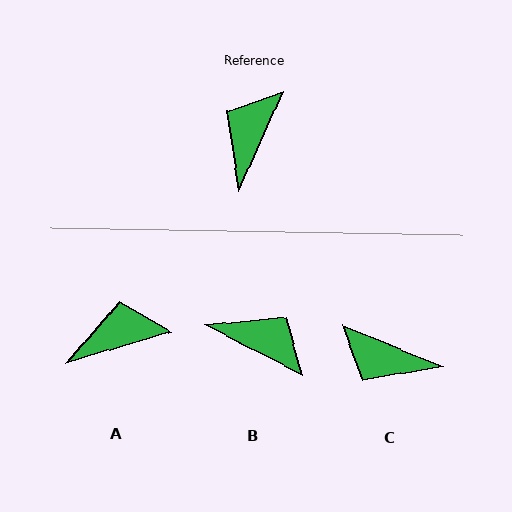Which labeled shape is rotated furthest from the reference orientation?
B, about 93 degrees away.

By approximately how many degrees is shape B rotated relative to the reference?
Approximately 93 degrees clockwise.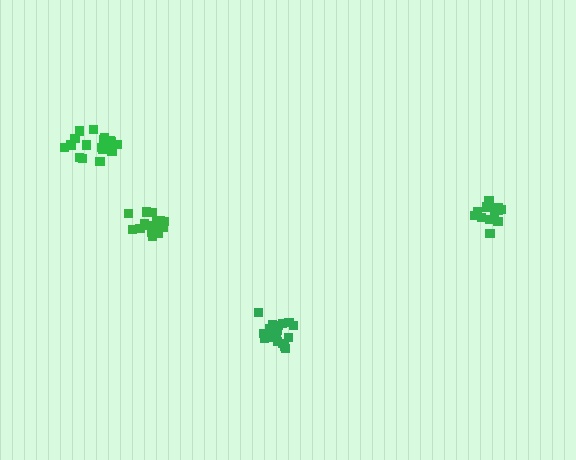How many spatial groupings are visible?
There are 4 spatial groupings.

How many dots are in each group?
Group 1: 18 dots, Group 2: 21 dots, Group 3: 21 dots, Group 4: 21 dots (81 total).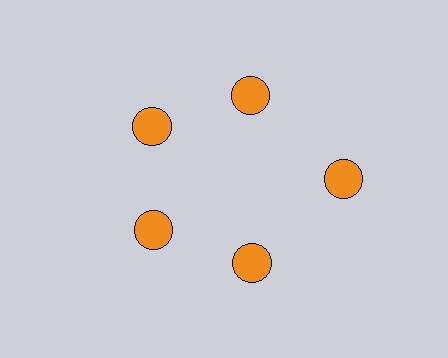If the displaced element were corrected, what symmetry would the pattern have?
It would have 5-fold rotational symmetry — the pattern would map onto itself every 72 degrees.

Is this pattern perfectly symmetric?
No. The 5 orange circles are arranged in a ring, but one element near the 3 o'clock position is pushed outward from the center, breaking the 5-fold rotational symmetry.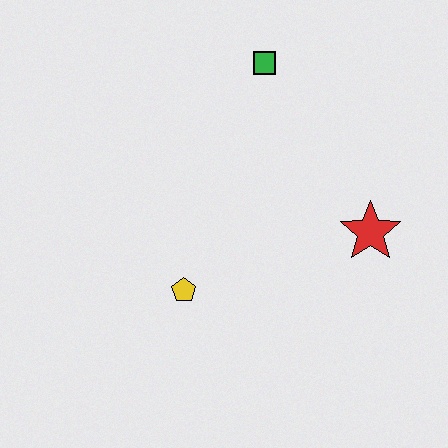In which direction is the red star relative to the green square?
The red star is below the green square.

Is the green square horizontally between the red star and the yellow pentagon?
Yes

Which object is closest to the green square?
The red star is closest to the green square.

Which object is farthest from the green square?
The yellow pentagon is farthest from the green square.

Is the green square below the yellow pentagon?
No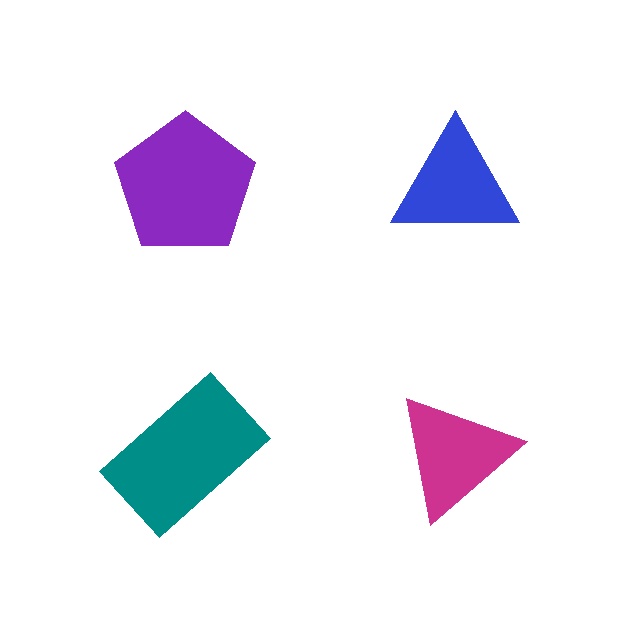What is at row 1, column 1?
A purple pentagon.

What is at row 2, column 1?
A teal rectangle.